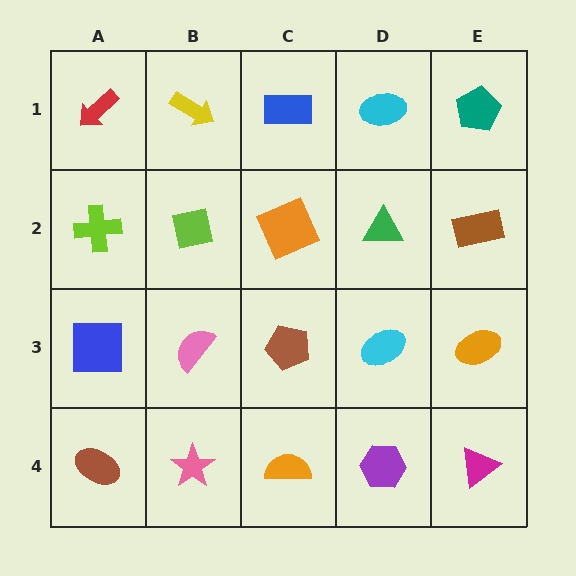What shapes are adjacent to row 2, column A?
A red arrow (row 1, column A), a blue square (row 3, column A), a lime square (row 2, column B).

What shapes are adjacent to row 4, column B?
A pink semicircle (row 3, column B), a brown ellipse (row 4, column A), an orange semicircle (row 4, column C).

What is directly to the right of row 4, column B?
An orange semicircle.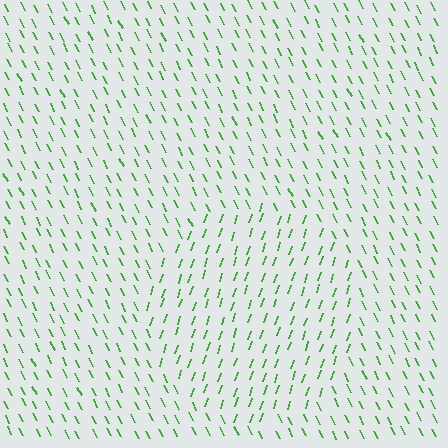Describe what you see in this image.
The image is filled with small green line segments. A circle region in the image has lines oriented differently from the surrounding lines, creating a visible texture boundary.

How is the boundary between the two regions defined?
The boundary is defined purely by a change in line orientation (approximately 45 degrees difference). All lines are the same color and thickness.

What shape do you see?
I see a circle.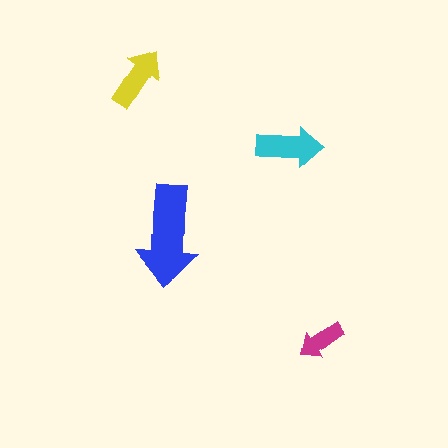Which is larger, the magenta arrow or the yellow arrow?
The yellow one.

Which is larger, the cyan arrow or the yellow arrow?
The cyan one.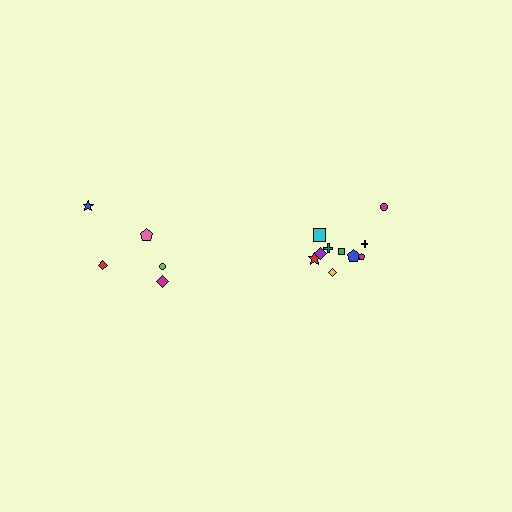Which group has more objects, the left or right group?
The right group.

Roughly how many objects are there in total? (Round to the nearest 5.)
Roughly 15 objects in total.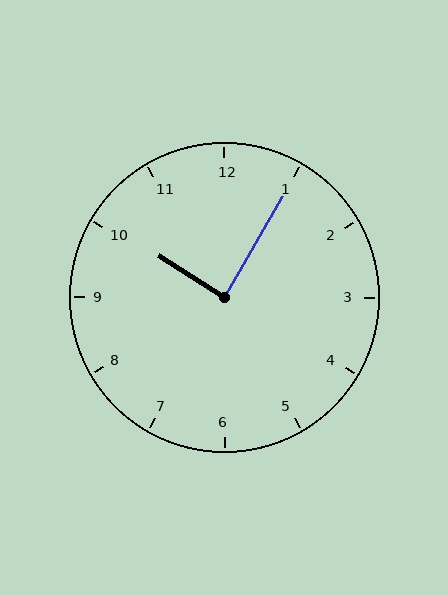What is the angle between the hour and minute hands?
Approximately 88 degrees.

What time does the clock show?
10:05.